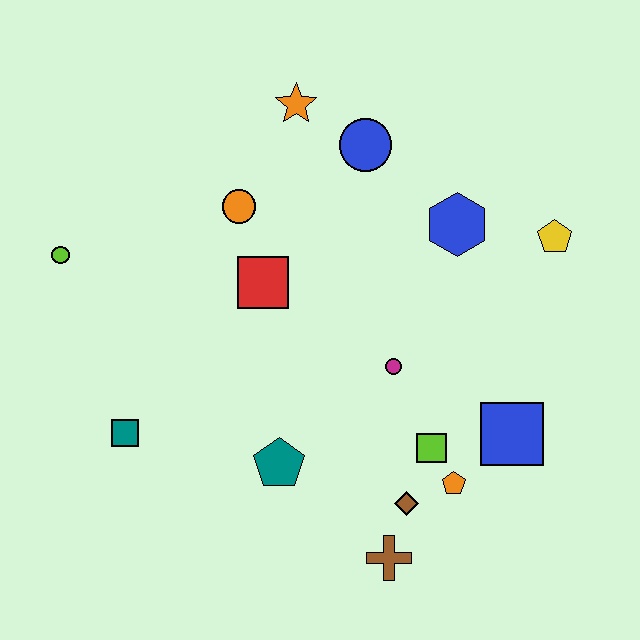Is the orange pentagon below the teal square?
Yes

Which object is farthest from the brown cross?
The orange star is farthest from the brown cross.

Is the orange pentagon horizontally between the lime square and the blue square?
Yes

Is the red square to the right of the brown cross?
No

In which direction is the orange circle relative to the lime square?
The orange circle is above the lime square.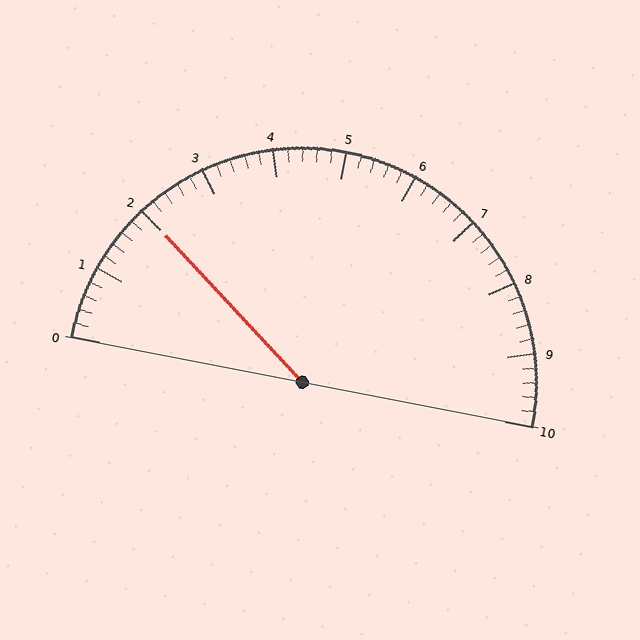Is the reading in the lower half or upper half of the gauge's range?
The reading is in the lower half of the range (0 to 10).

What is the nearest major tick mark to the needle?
The nearest major tick mark is 2.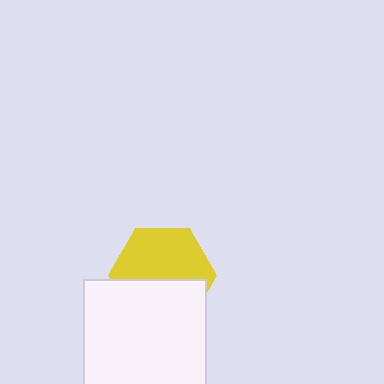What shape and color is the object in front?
The object in front is a white square.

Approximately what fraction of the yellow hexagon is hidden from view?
Roughly 44% of the yellow hexagon is hidden behind the white square.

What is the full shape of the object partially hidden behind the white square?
The partially hidden object is a yellow hexagon.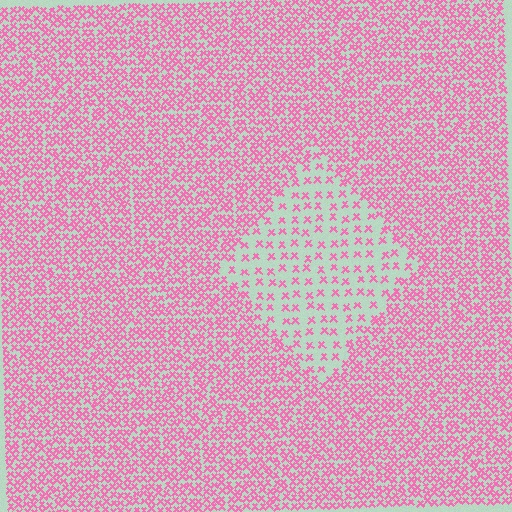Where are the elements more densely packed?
The elements are more densely packed outside the diamond boundary.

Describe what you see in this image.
The image contains small pink elements arranged at two different densities. A diamond-shaped region is visible where the elements are less densely packed than the surrounding area.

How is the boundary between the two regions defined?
The boundary is defined by a change in element density (approximately 2.6x ratio). All elements are the same color, size, and shape.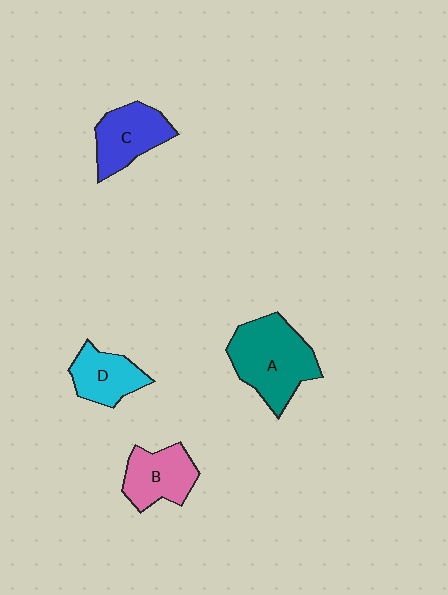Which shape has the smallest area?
Shape D (cyan).